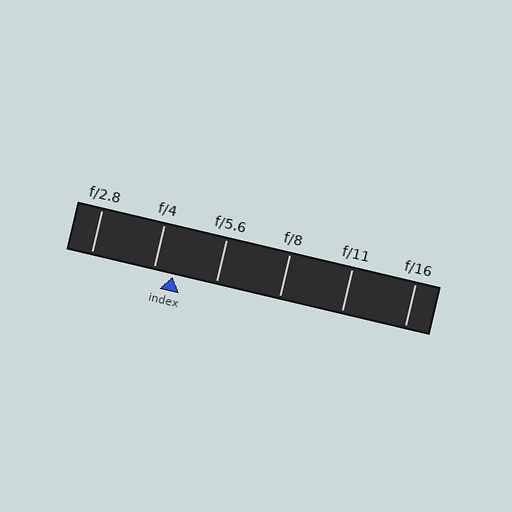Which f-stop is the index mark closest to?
The index mark is closest to f/4.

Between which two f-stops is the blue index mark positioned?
The index mark is between f/4 and f/5.6.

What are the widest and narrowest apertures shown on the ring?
The widest aperture shown is f/2.8 and the narrowest is f/16.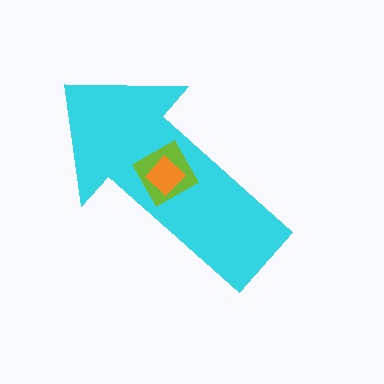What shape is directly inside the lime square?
The orange diamond.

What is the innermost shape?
The orange diamond.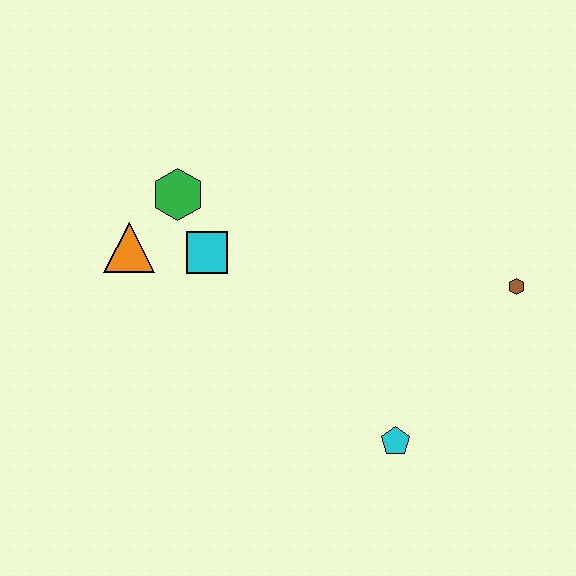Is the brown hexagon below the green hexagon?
Yes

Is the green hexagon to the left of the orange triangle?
No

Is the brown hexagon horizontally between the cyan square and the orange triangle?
No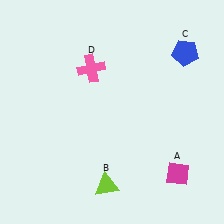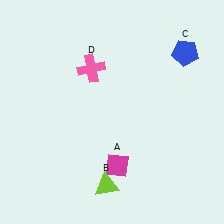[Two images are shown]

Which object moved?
The magenta diamond (A) moved left.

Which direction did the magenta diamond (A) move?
The magenta diamond (A) moved left.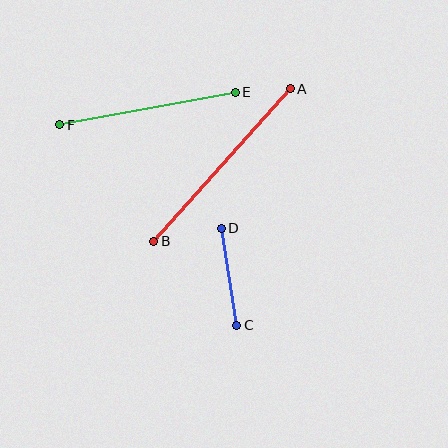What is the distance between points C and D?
The distance is approximately 98 pixels.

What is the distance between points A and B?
The distance is approximately 204 pixels.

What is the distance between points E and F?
The distance is approximately 178 pixels.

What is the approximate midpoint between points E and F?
The midpoint is at approximately (148, 109) pixels.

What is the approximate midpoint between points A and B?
The midpoint is at approximately (222, 165) pixels.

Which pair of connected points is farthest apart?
Points A and B are farthest apart.